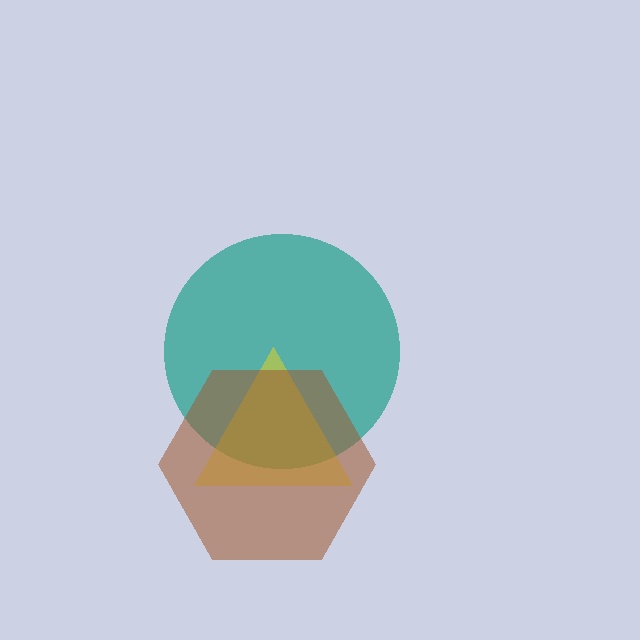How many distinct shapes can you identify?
There are 3 distinct shapes: a teal circle, a yellow triangle, a brown hexagon.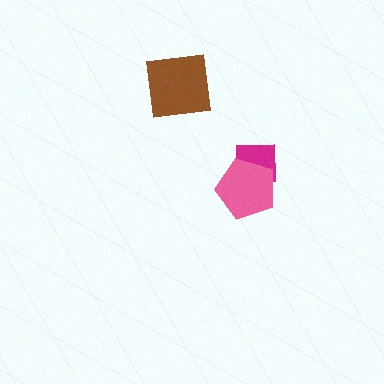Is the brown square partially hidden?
No, no other shape covers it.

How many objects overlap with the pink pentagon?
1 object overlaps with the pink pentagon.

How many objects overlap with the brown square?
0 objects overlap with the brown square.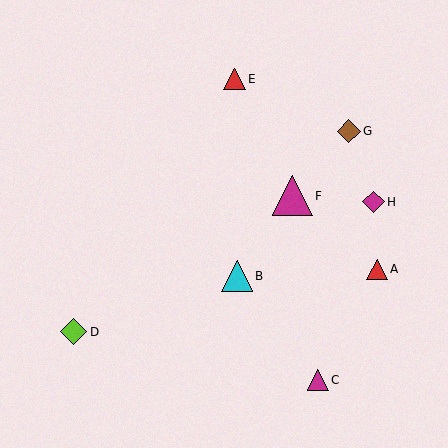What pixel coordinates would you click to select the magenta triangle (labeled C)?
Click at (318, 380) to select the magenta triangle C.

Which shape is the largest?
The magenta triangle (labeled F) is the largest.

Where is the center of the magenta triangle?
The center of the magenta triangle is at (292, 196).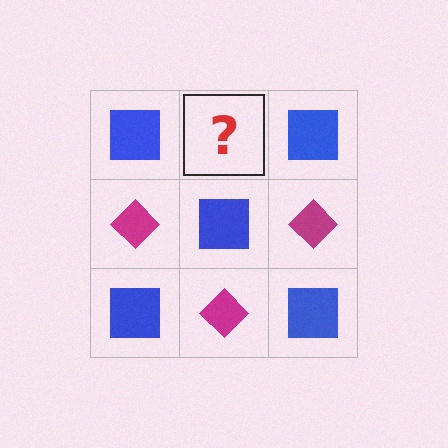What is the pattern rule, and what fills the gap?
The rule is that it alternates blue square and magenta diamond in a checkerboard pattern. The gap should be filled with a magenta diamond.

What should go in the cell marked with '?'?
The missing cell should contain a magenta diamond.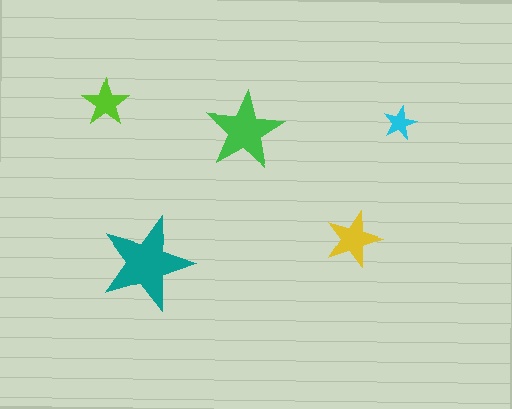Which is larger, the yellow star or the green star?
The green one.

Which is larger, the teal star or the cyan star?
The teal one.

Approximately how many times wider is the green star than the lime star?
About 1.5 times wider.